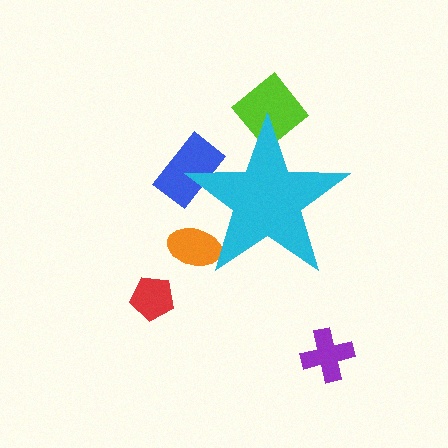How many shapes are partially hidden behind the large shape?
3 shapes are partially hidden.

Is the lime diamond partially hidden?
Yes, the lime diamond is partially hidden behind the cyan star.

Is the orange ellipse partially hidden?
Yes, the orange ellipse is partially hidden behind the cyan star.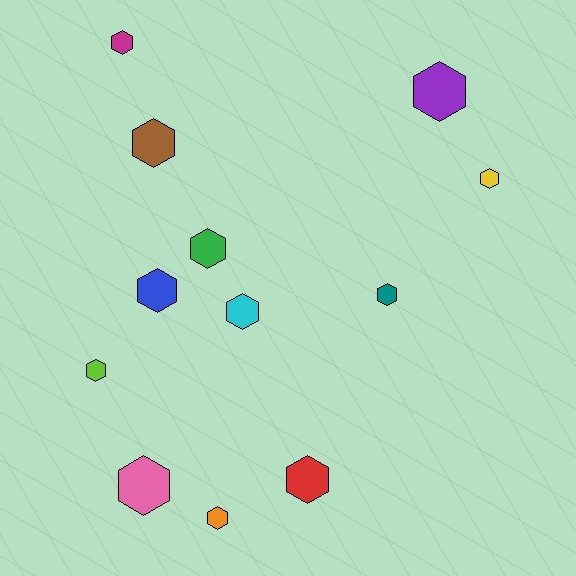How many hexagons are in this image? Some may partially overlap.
There are 12 hexagons.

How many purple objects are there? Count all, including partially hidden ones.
There is 1 purple object.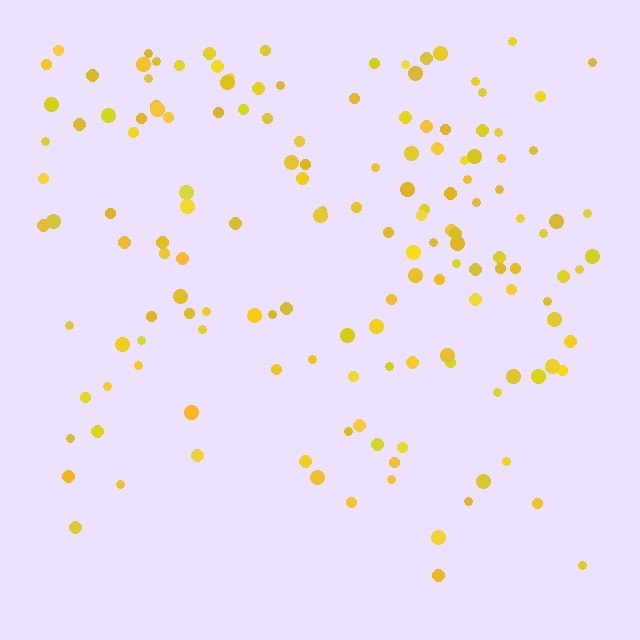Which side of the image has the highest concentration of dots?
The top.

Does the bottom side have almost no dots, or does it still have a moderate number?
Still a moderate number, just noticeably fewer than the top.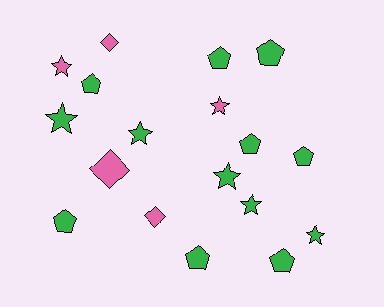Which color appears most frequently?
Green, with 13 objects.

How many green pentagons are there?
There are 8 green pentagons.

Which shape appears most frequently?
Pentagon, with 8 objects.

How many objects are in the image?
There are 18 objects.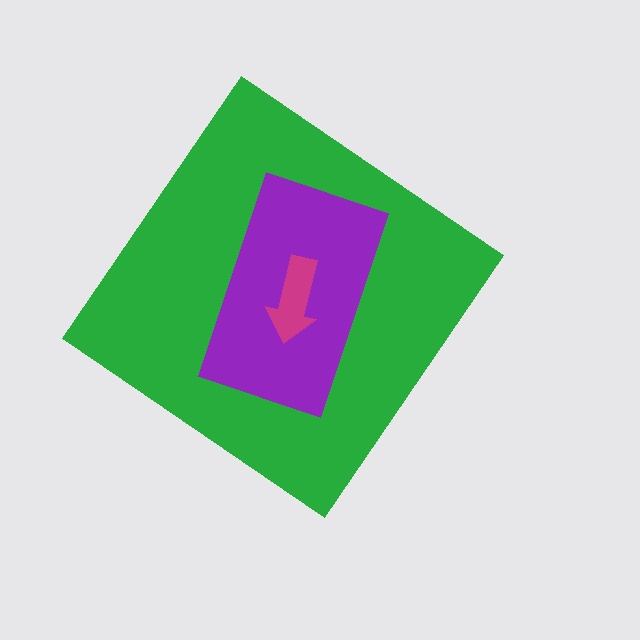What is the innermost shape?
The magenta arrow.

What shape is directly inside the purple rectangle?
The magenta arrow.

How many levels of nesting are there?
3.